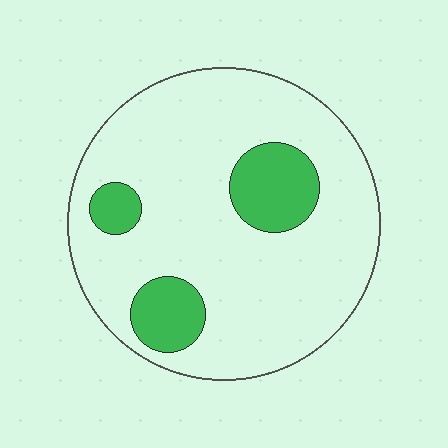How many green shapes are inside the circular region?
3.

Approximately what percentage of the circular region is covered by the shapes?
Approximately 15%.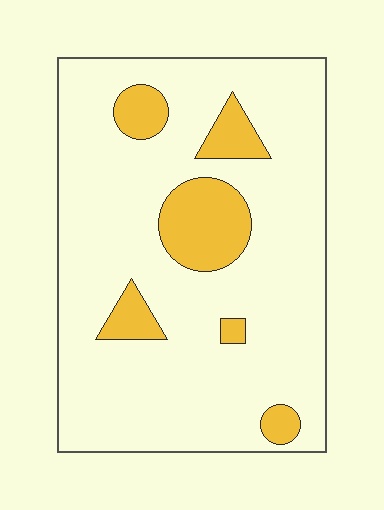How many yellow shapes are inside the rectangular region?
6.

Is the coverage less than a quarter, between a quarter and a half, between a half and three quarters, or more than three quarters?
Less than a quarter.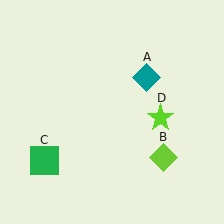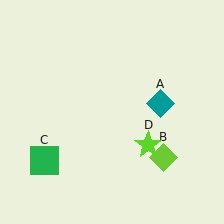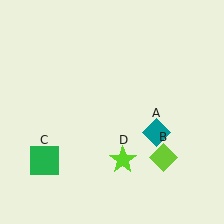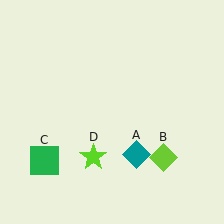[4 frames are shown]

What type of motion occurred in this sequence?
The teal diamond (object A), lime star (object D) rotated clockwise around the center of the scene.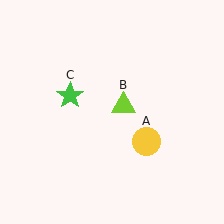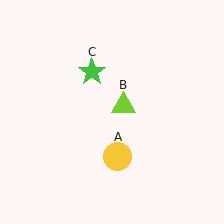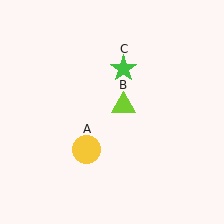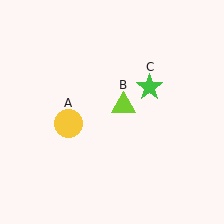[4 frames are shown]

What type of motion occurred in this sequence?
The yellow circle (object A), green star (object C) rotated clockwise around the center of the scene.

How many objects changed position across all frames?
2 objects changed position: yellow circle (object A), green star (object C).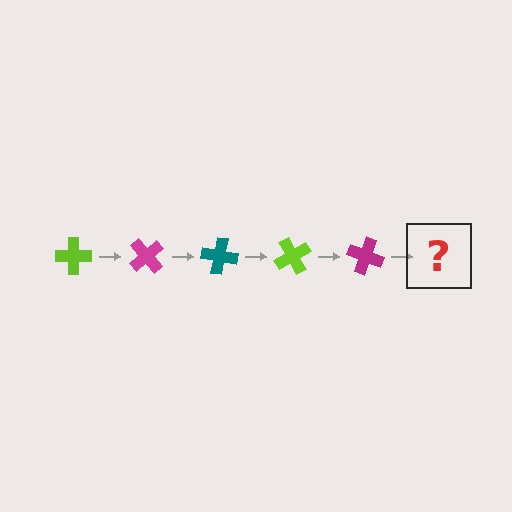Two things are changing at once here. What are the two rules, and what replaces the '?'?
The two rules are that it rotates 50 degrees each step and the color cycles through lime, magenta, and teal. The '?' should be a teal cross, rotated 250 degrees from the start.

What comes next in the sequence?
The next element should be a teal cross, rotated 250 degrees from the start.